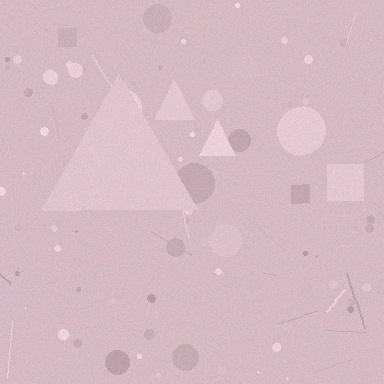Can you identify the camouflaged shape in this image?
The camouflaged shape is a triangle.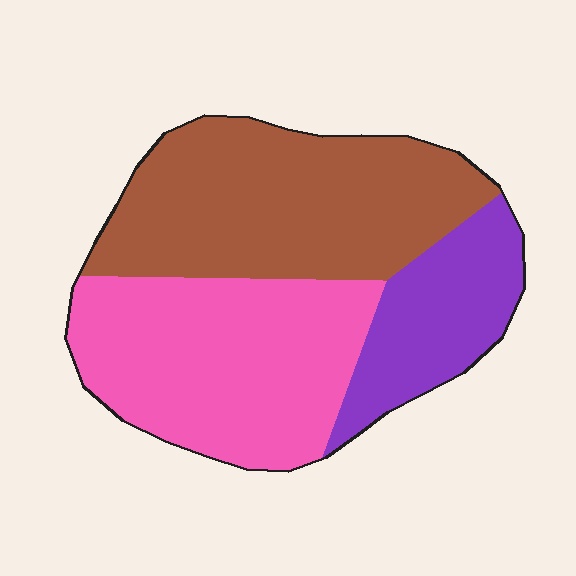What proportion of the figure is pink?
Pink covers roughly 40% of the figure.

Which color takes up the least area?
Purple, at roughly 20%.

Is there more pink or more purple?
Pink.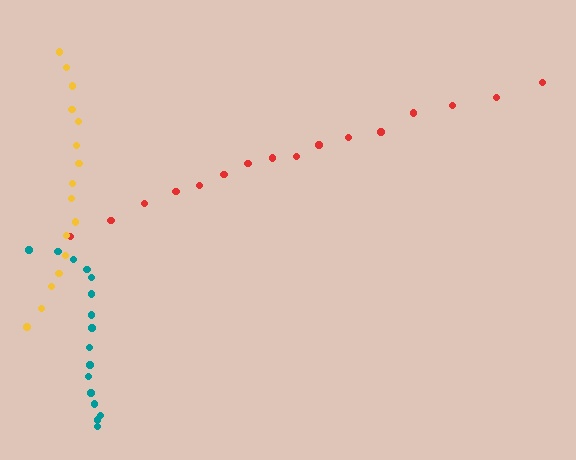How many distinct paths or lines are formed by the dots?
There are 3 distinct paths.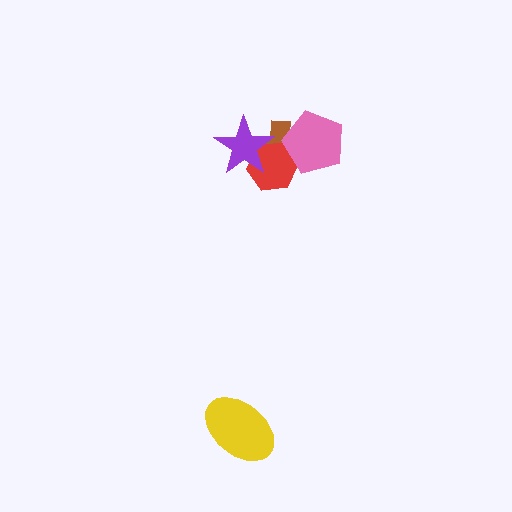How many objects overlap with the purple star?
2 objects overlap with the purple star.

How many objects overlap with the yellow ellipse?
0 objects overlap with the yellow ellipse.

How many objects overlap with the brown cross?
3 objects overlap with the brown cross.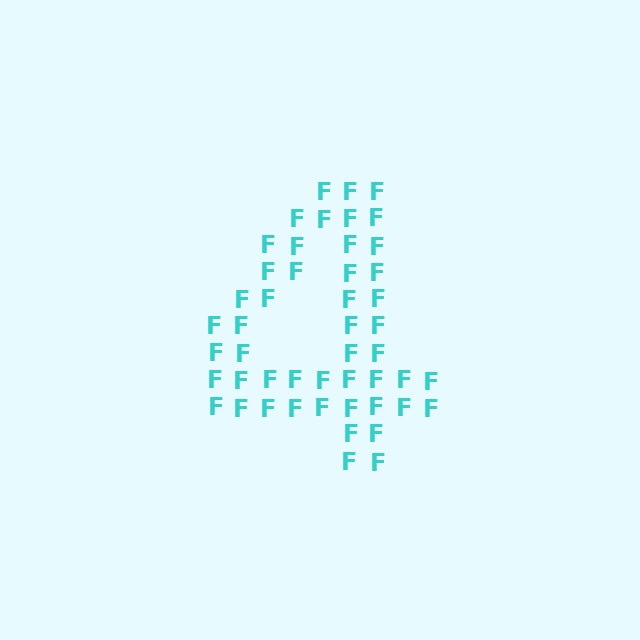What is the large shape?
The large shape is the digit 4.